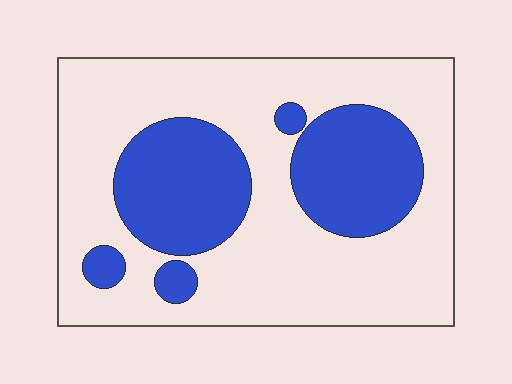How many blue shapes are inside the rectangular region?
5.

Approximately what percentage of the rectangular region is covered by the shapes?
Approximately 30%.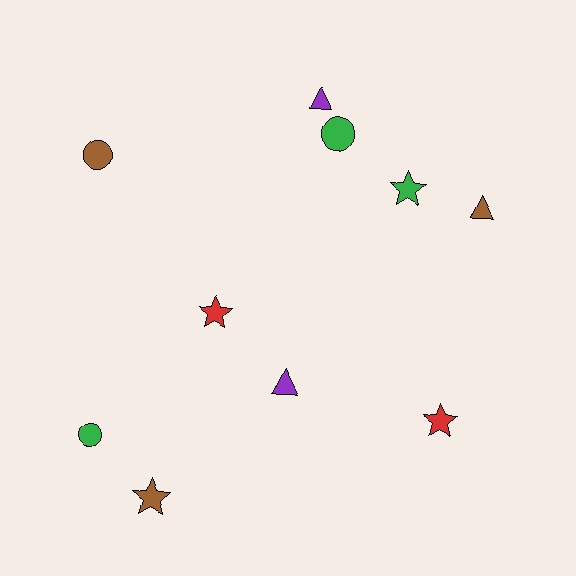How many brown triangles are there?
There is 1 brown triangle.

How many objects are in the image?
There are 10 objects.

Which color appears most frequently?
Brown, with 3 objects.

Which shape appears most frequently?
Star, with 4 objects.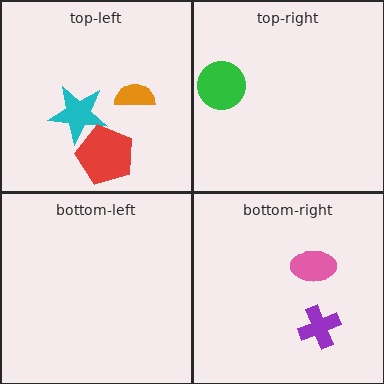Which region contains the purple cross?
The bottom-right region.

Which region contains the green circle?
The top-right region.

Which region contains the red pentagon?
The top-left region.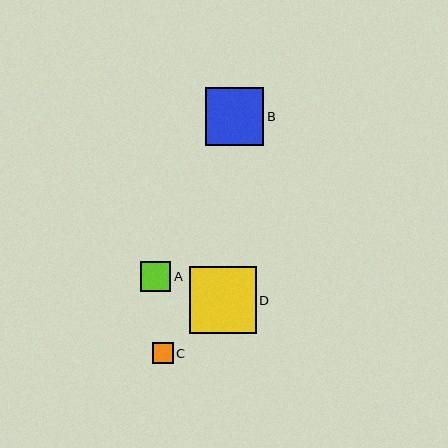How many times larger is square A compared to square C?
Square A is approximately 1.4 times the size of square C.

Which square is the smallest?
Square C is the smallest with a size of approximately 21 pixels.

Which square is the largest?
Square D is the largest with a size of approximately 67 pixels.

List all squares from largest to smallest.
From largest to smallest: D, B, A, C.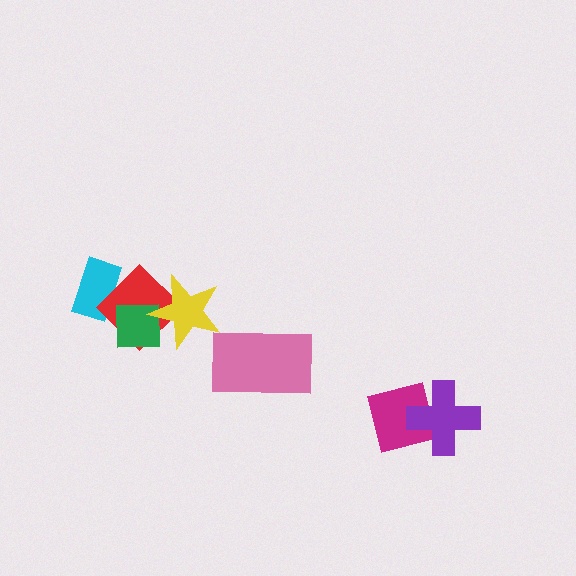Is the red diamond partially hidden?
Yes, it is partially covered by another shape.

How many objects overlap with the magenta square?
1 object overlaps with the magenta square.